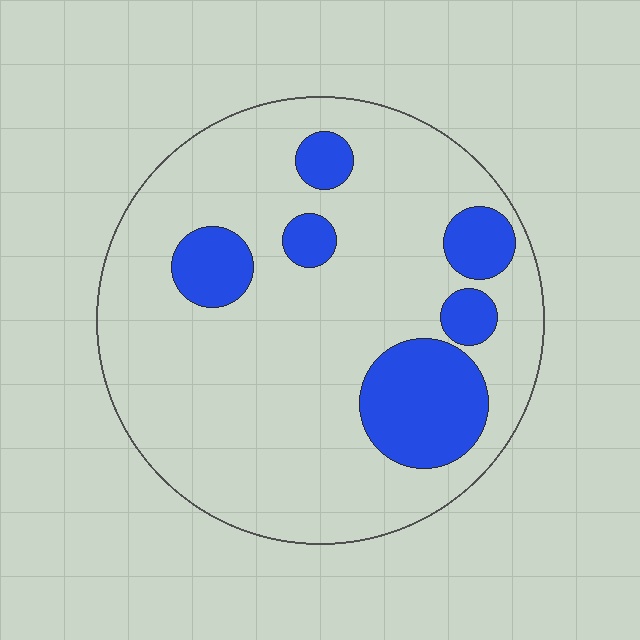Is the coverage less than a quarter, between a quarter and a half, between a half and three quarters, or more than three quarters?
Less than a quarter.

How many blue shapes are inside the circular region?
6.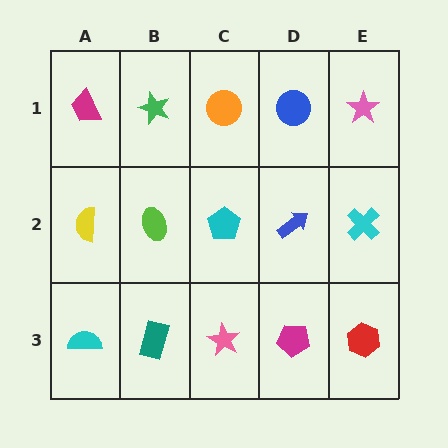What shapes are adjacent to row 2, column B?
A green star (row 1, column B), a teal rectangle (row 3, column B), a yellow semicircle (row 2, column A), a cyan pentagon (row 2, column C).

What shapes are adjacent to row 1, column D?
A blue arrow (row 2, column D), an orange circle (row 1, column C), a pink star (row 1, column E).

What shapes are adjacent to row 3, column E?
A cyan cross (row 2, column E), a magenta pentagon (row 3, column D).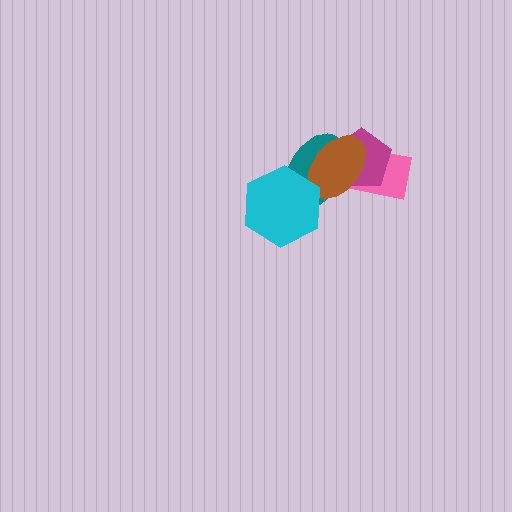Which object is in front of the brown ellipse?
The cyan hexagon is in front of the brown ellipse.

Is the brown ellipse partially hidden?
Yes, it is partially covered by another shape.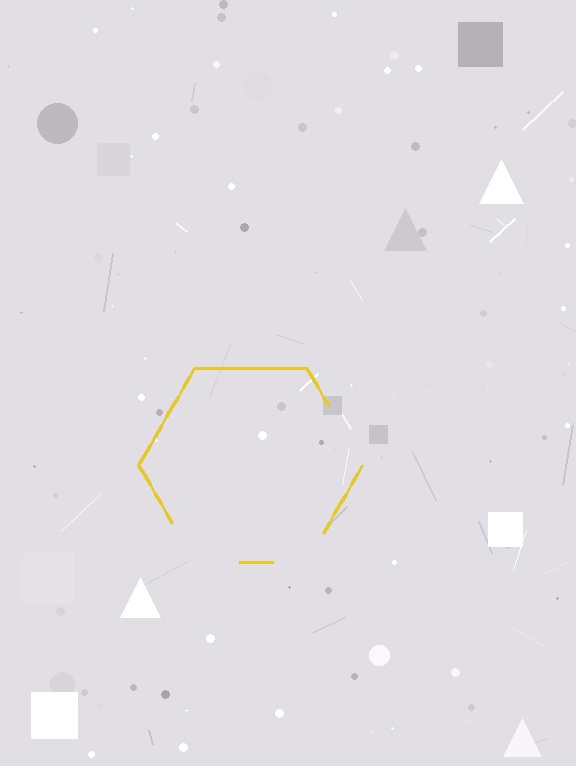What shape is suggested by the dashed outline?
The dashed outline suggests a hexagon.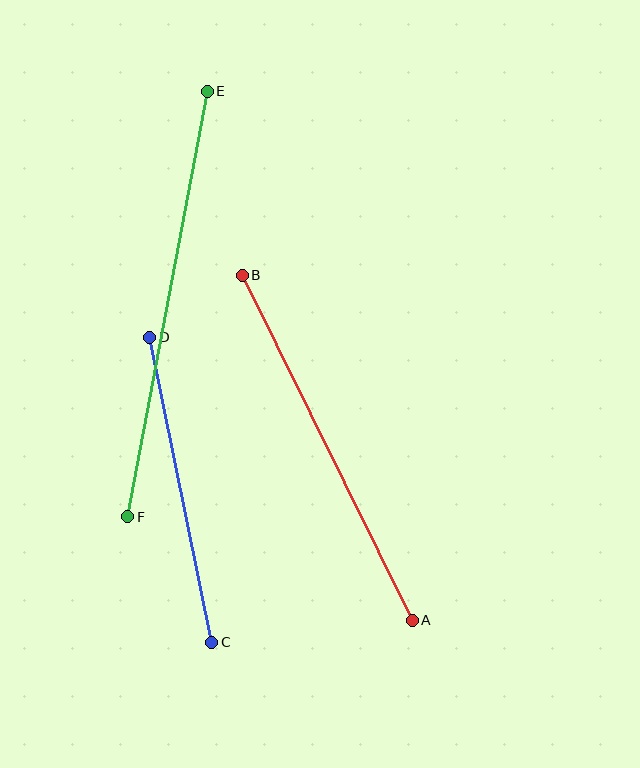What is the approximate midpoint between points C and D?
The midpoint is at approximately (181, 490) pixels.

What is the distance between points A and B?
The distance is approximately 384 pixels.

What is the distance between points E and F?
The distance is approximately 433 pixels.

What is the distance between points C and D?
The distance is approximately 311 pixels.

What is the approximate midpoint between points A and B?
The midpoint is at approximately (327, 448) pixels.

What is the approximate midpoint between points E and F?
The midpoint is at approximately (168, 304) pixels.